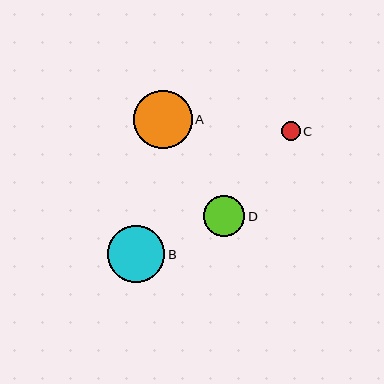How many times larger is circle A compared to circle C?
Circle A is approximately 3.1 times the size of circle C.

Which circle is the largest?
Circle A is the largest with a size of approximately 58 pixels.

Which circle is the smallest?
Circle C is the smallest with a size of approximately 19 pixels.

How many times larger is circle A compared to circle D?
Circle A is approximately 1.4 times the size of circle D.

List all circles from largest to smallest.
From largest to smallest: A, B, D, C.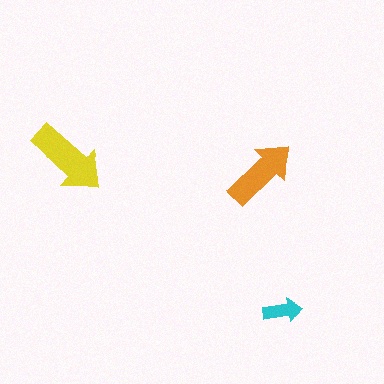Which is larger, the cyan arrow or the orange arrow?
The orange one.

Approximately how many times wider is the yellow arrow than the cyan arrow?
About 2 times wider.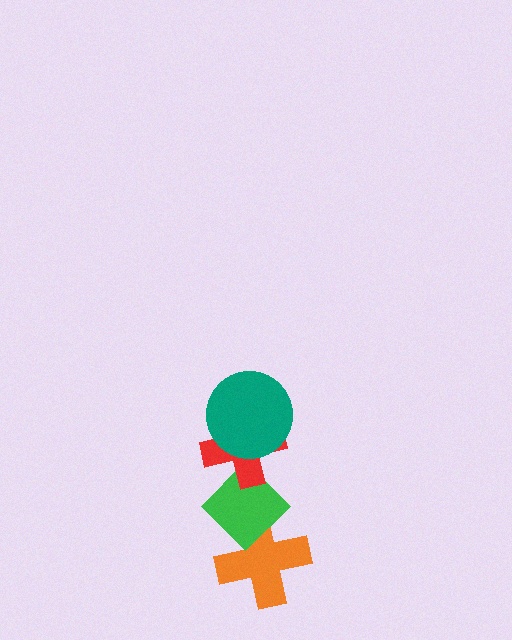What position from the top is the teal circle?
The teal circle is 1st from the top.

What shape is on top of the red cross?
The teal circle is on top of the red cross.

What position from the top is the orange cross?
The orange cross is 4th from the top.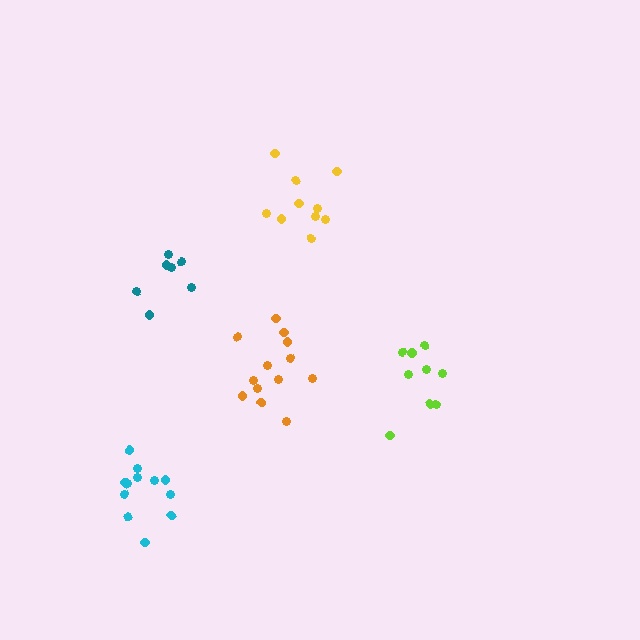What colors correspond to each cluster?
The clusters are colored: yellow, lime, orange, teal, cyan.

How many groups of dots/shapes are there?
There are 5 groups.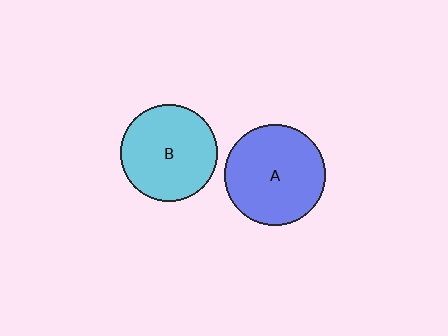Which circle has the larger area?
Circle A (blue).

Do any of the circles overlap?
No, none of the circles overlap.